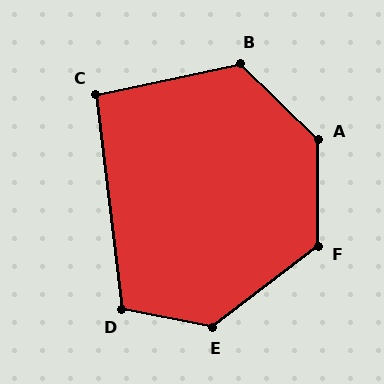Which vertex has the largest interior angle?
A, at approximately 134 degrees.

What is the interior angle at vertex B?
Approximately 124 degrees (obtuse).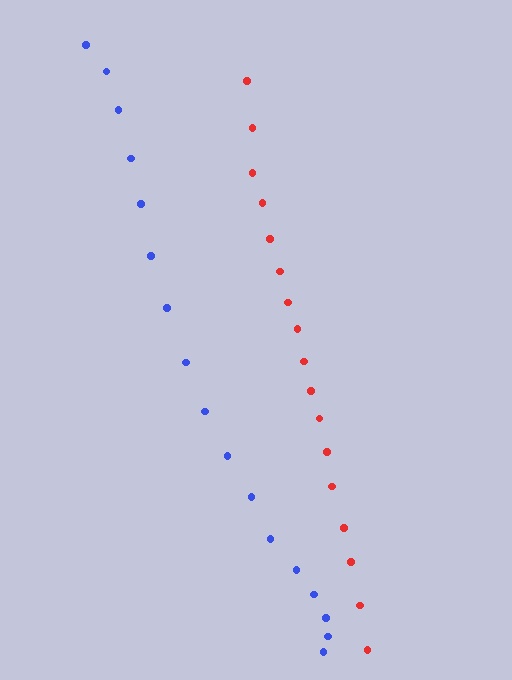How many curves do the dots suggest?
There are 2 distinct paths.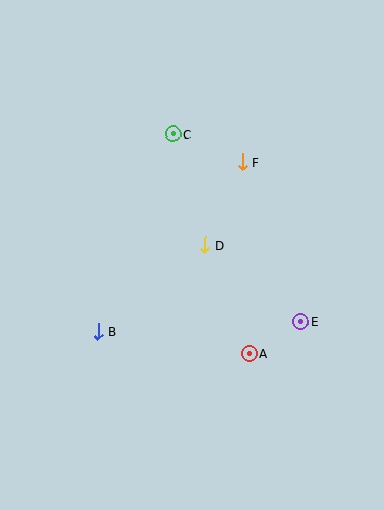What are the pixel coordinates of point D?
Point D is at (205, 245).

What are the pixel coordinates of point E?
Point E is at (301, 322).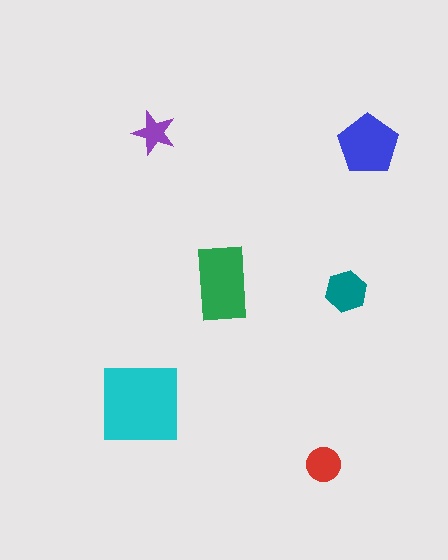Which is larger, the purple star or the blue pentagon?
The blue pentagon.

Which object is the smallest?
The purple star.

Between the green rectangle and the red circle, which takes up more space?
The green rectangle.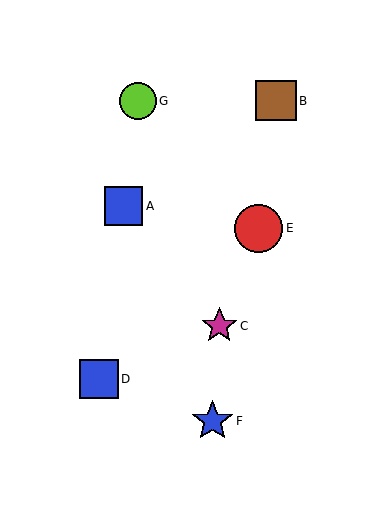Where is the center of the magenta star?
The center of the magenta star is at (219, 326).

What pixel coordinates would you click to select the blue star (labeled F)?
Click at (212, 421) to select the blue star F.